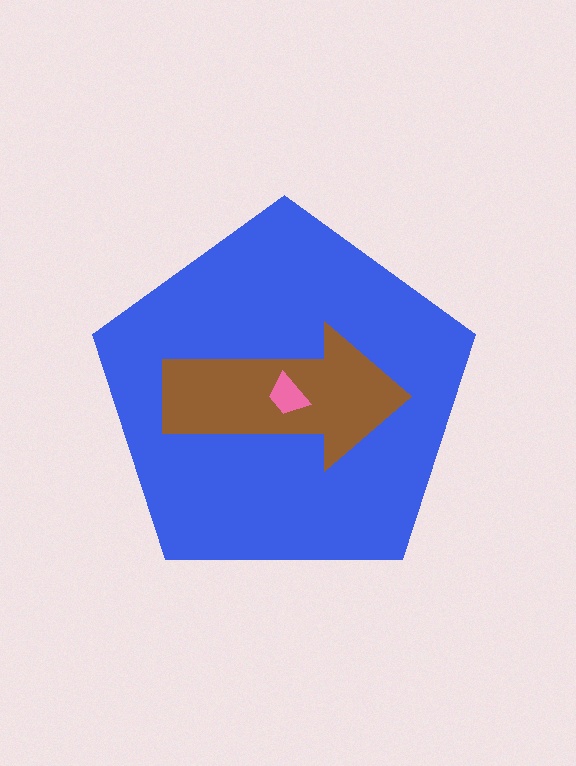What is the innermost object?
The pink trapezoid.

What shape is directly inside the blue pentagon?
The brown arrow.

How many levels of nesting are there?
3.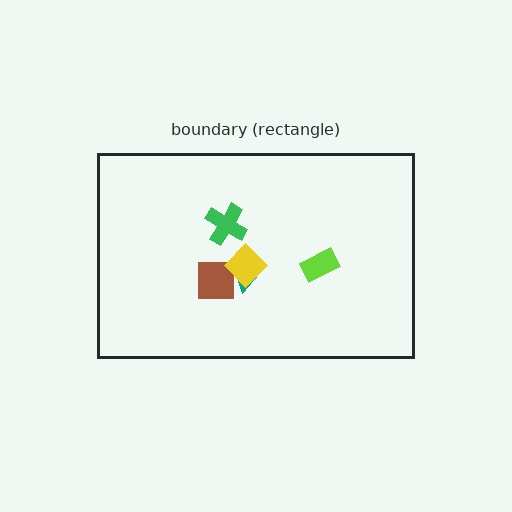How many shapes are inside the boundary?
5 inside, 0 outside.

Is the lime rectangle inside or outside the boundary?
Inside.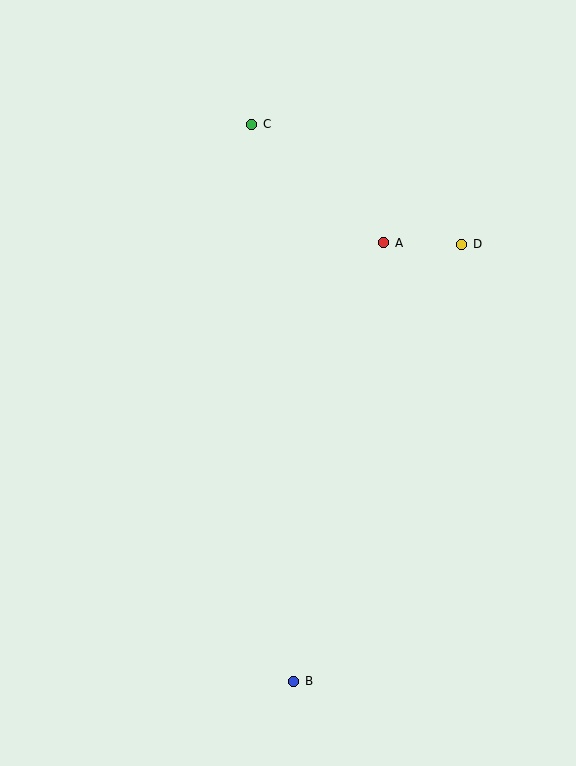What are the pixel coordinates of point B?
Point B is at (294, 681).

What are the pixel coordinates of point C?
Point C is at (252, 124).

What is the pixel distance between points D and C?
The distance between D and C is 242 pixels.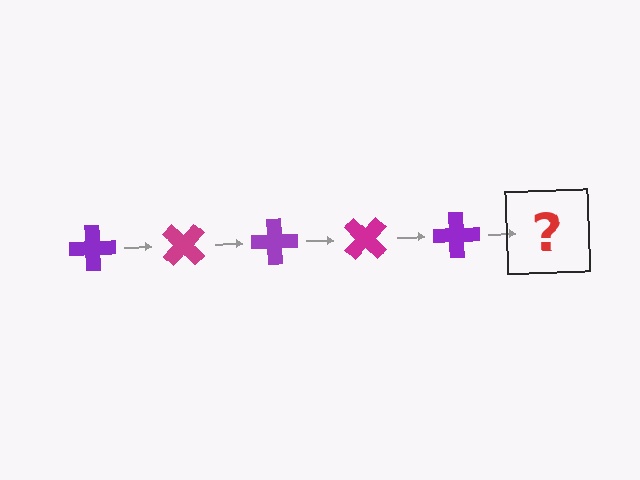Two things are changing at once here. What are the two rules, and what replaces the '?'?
The two rules are that it rotates 45 degrees each step and the color cycles through purple and magenta. The '?' should be a magenta cross, rotated 225 degrees from the start.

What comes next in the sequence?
The next element should be a magenta cross, rotated 225 degrees from the start.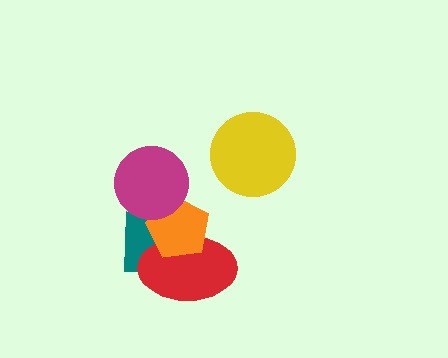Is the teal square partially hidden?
Yes, it is partially covered by another shape.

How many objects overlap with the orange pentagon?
3 objects overlap with the orange pentagon.